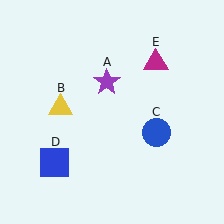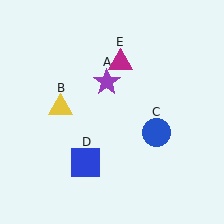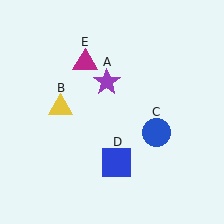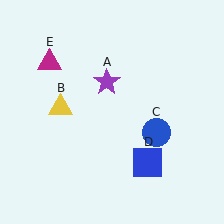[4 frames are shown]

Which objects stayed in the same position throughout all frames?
Purple star (object A) and yellow triangle (object B) and blue circle (object C) remained stationary.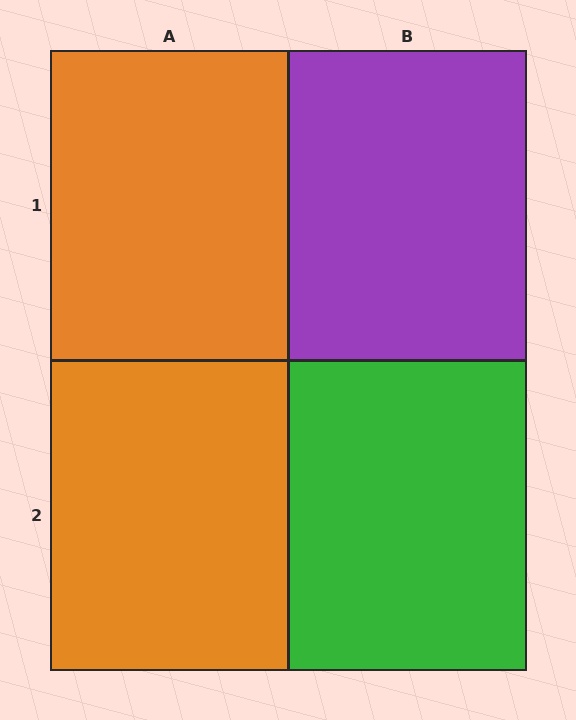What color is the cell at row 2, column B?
Green.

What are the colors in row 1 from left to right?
Orange, purple.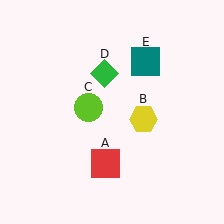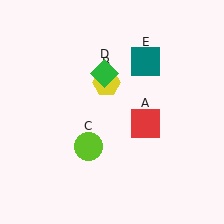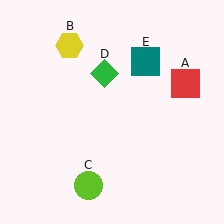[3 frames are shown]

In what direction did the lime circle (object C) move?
The lime circle (object C) moved down.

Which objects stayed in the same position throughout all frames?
Green diamond (object D) and teal square (object E) remained stationary.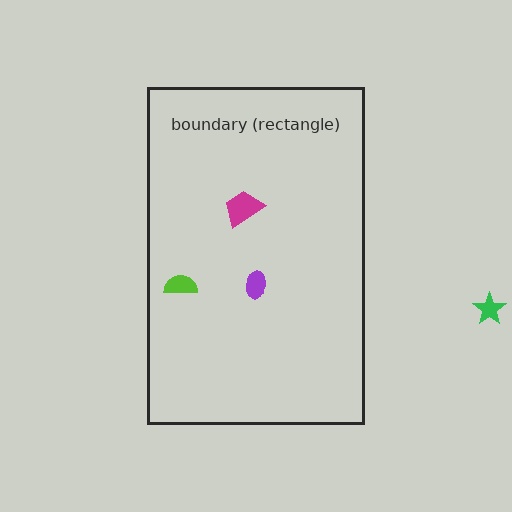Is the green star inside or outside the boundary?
Outside.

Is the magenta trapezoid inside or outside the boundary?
Inside.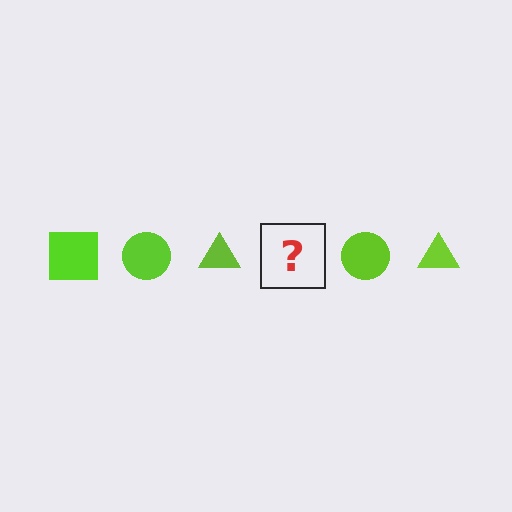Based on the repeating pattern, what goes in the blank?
The blank should be a lime square.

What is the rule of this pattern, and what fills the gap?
The rule is that the pattern cycles through square, circle, triangle shapes in lime. The gap should be filled with a lime square.